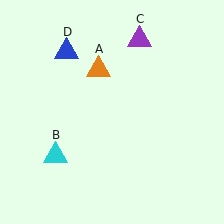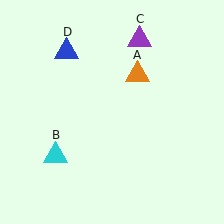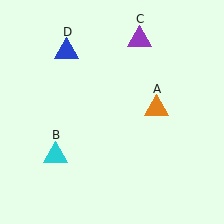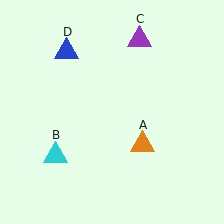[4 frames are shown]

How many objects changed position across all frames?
1 object changed position: orange triangle (object A).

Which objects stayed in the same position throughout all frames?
Cyan triangle (object B) and purple triangle (object C) and blue triangle (object D) remained stationary.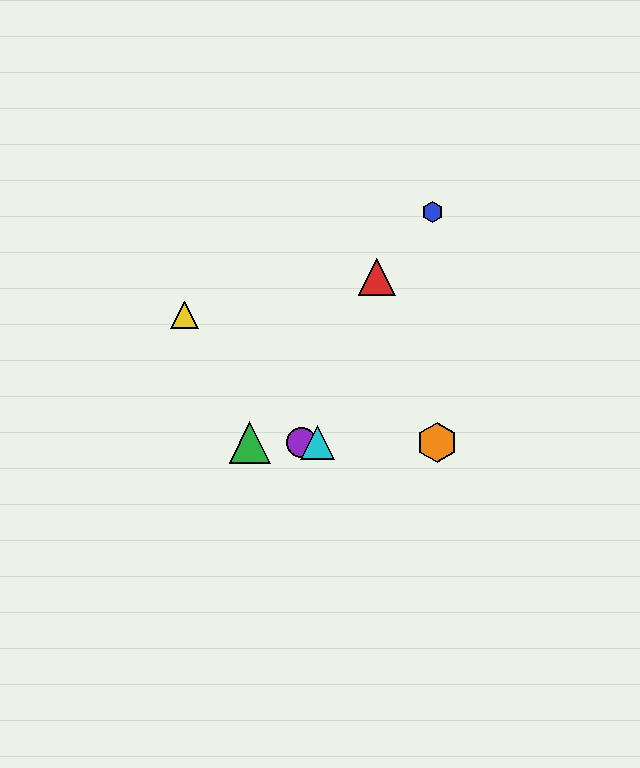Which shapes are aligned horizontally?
The green triangle, the purple circle, the orange hexagon, the cyan triangle are aligned horizontally.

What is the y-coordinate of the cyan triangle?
The cyan triangle is at y≈442.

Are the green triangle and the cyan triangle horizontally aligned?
Yes, both are at y≈442.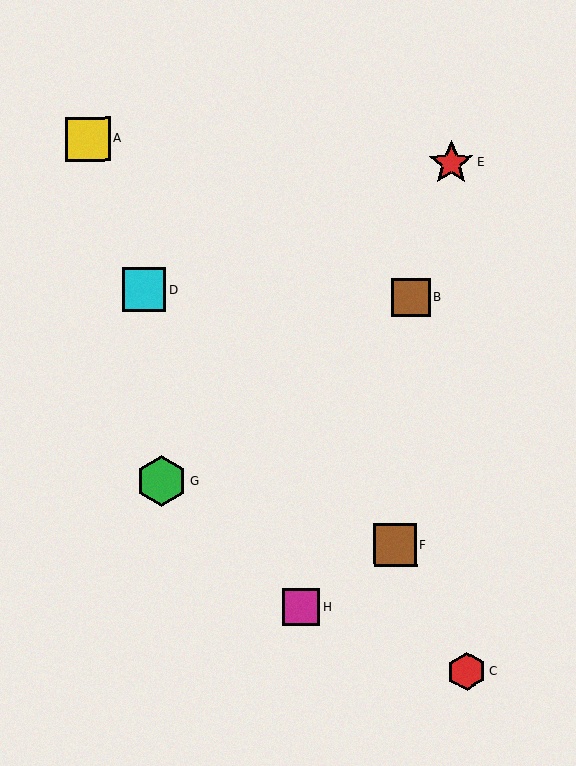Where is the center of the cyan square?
The center of the cyan square is at (144, 290).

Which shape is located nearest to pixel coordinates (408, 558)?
The brown square (labeled F) at (395, 545) is nearest to that location.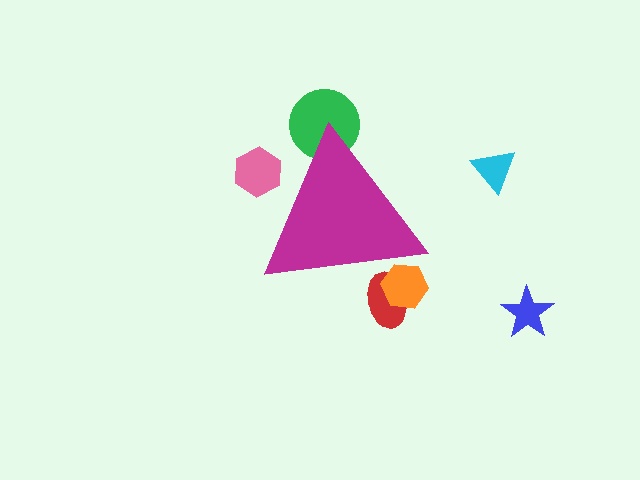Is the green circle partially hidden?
Yes, the green circle is partially hidden behind the magenta triangle.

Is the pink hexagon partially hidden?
Yes, the pink hexagon is partially hidden behind the magenta triangle.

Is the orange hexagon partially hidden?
Yes, the orange hexagon is partially hidden behind the magenta triangle.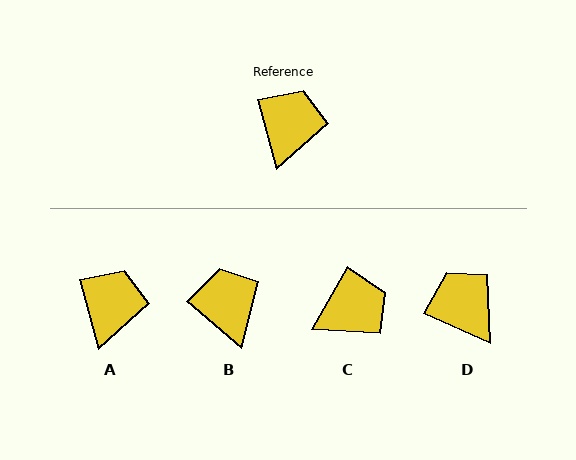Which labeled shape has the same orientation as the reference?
A.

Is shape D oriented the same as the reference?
No, it is off by about 50 degrees.